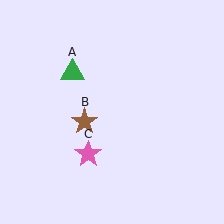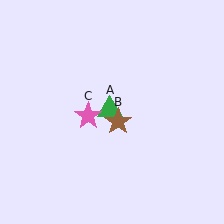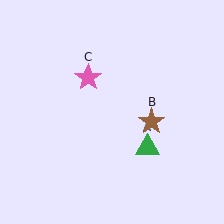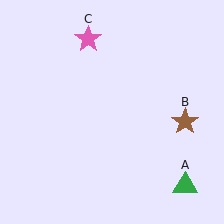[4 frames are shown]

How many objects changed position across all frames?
3 objects changed position: green triangle (object A), brown star (object B), pink star (object C).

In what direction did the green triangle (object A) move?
The green triangle (object A) moved down and to the right.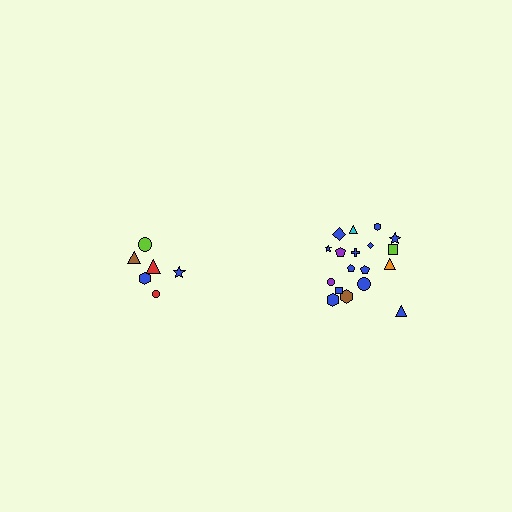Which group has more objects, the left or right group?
The right group.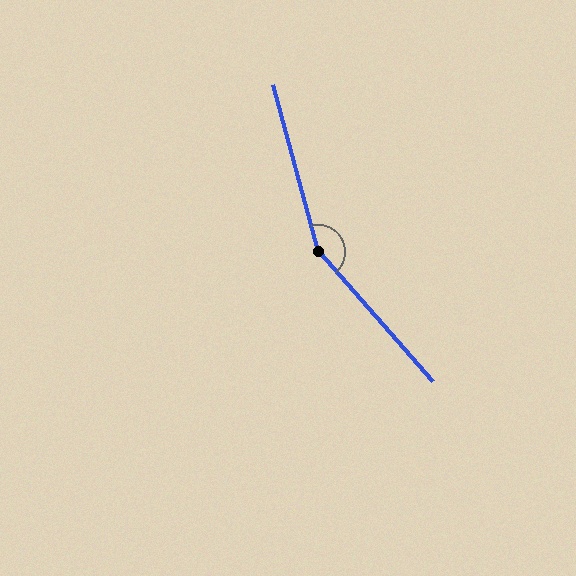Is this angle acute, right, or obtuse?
It is obtuse.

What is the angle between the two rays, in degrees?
Approximately 154 degrees.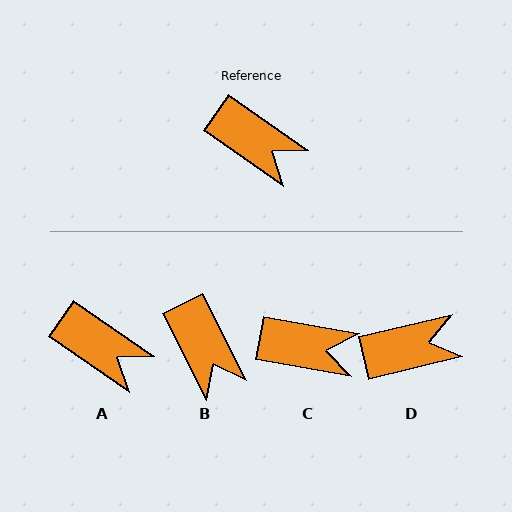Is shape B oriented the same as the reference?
No, it is off by about 28 degrees.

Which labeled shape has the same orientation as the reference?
A.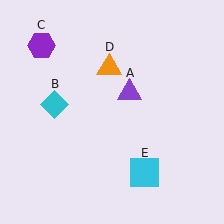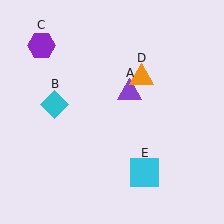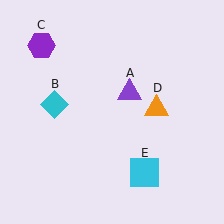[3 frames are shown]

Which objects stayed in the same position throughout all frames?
Purple triangle (object A) and cyan diamond (object B) and purple hexagon (object C) and cyan square (object E) remained stationary.